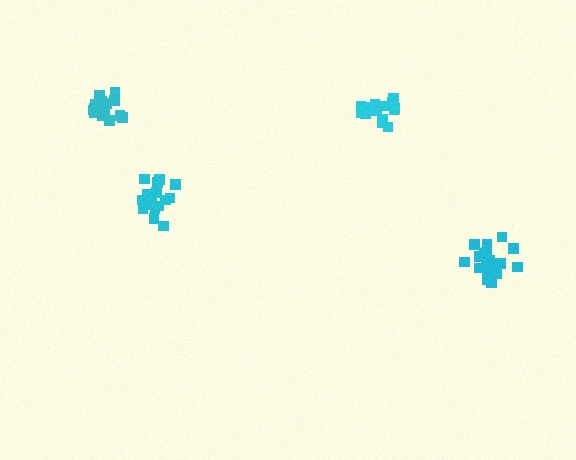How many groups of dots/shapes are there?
There are 4 groups.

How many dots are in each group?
Group 1: 17 dots, Group 2: 21 dots, Group 3: 18 dots, Group 4: 16 dots (72 total).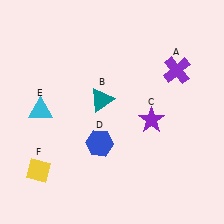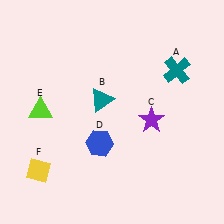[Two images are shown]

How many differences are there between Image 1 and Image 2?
There are 2 differences between the two images.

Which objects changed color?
A changed from purple to teal. E changed from cyan to lime.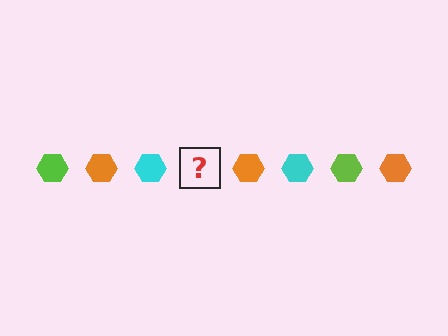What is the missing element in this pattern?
The missing element is a lime hexagon.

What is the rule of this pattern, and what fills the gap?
The rule is that the pattern cycles through lime, orange, cyan hexagons. The gap should be filled with a lime hexagon.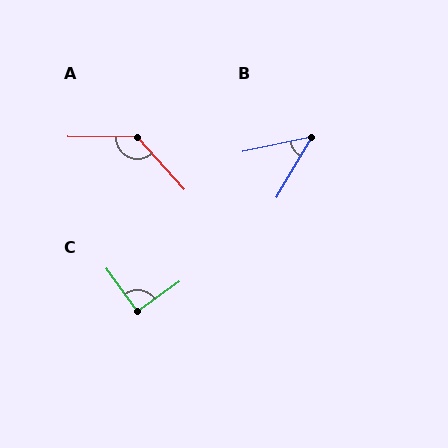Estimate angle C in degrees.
Approximately 89 degrees.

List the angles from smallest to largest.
B (48°), C (89°), A (132°).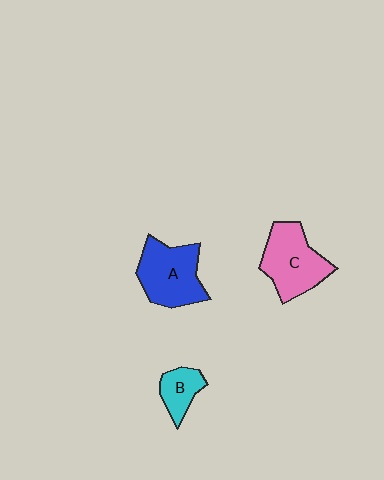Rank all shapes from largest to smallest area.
From largest to smallest: A (blue), C (pink), B (cyan).